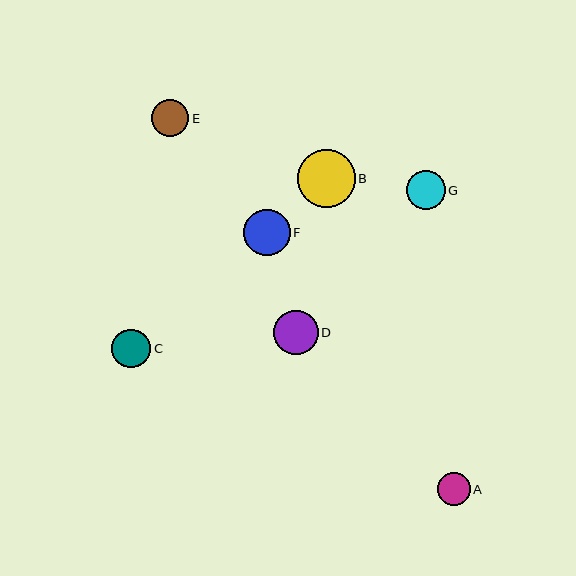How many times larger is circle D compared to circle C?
Circle D is approximately 1.2 times the size of circle C.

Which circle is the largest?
Circle B is the largest with a size of approximately 58 pixels.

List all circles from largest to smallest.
From largest to smallest: B, F, D, G, C, E, A.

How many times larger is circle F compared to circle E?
Circle F is approximately 1.2 times the size of circle E.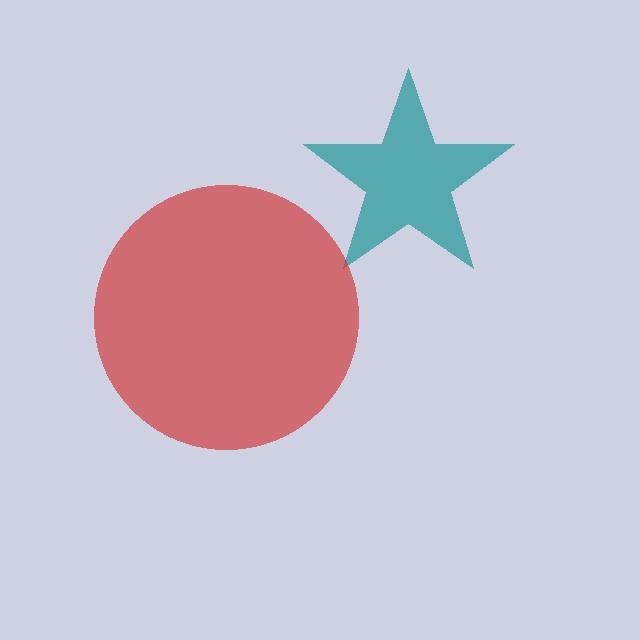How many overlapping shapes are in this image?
There are 2 overlapping shapes in the image.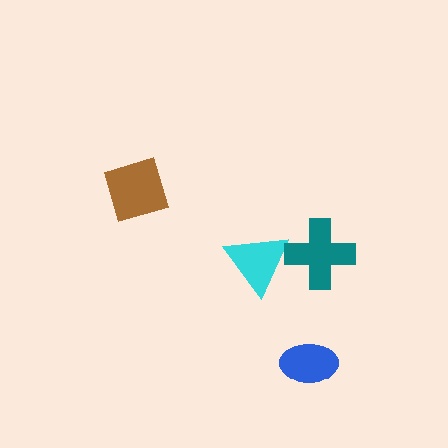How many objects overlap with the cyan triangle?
1 object overlaps with the cyan triangle.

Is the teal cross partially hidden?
No, no other shape covers it.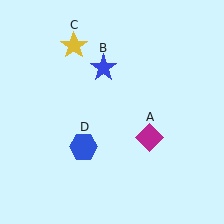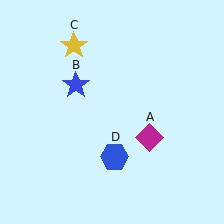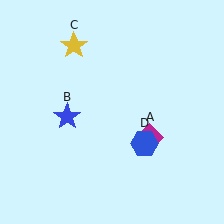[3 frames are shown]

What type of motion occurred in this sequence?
The blue star (object B), blue hexagon (object D) rotated counterclockwise around the center of the scene.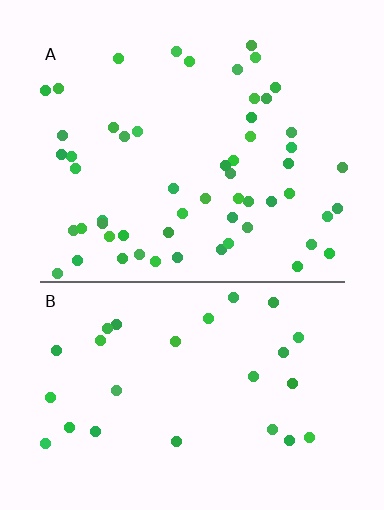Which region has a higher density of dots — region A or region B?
A (the top).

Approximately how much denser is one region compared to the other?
Approximately 2.1× — region A over region B.